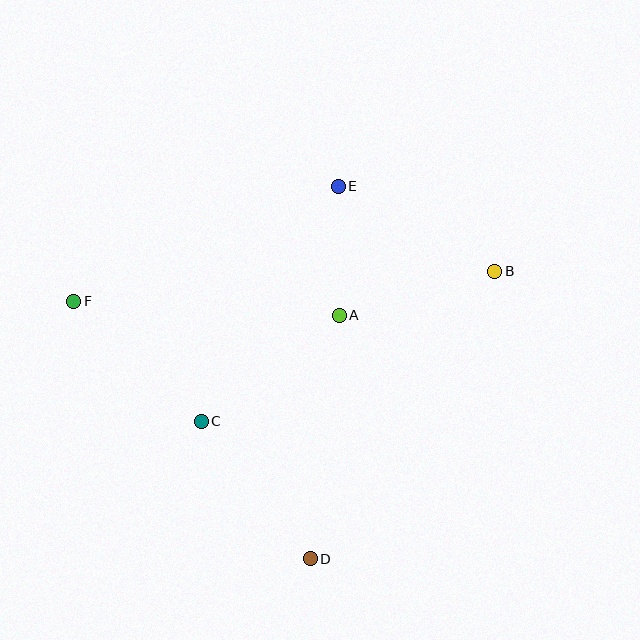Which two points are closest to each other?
Points A and E are closest to each other.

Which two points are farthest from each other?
Points B and F are farthest from each other.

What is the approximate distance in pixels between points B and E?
The distance between B and E is approximately 178 pixels.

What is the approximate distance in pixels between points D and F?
The distance between D and F is approximately 350 pixels.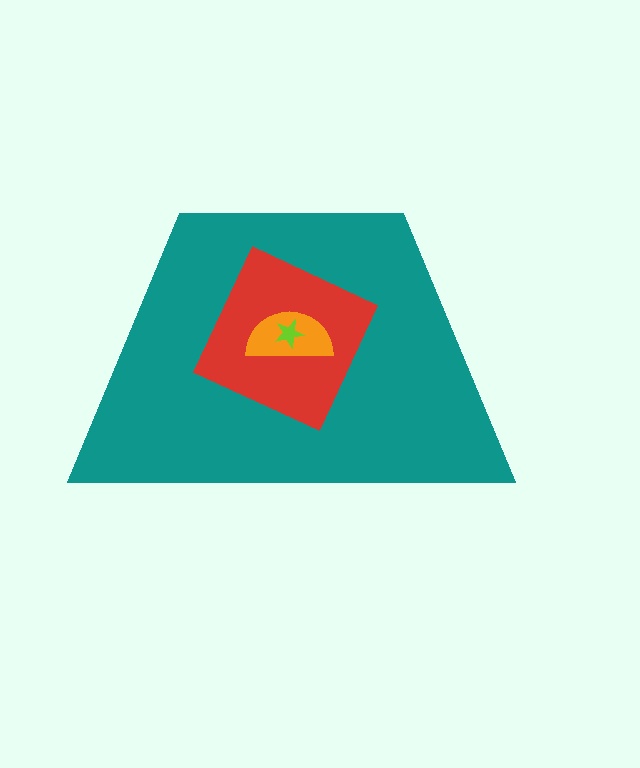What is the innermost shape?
The lime star.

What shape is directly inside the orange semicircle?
The lime star.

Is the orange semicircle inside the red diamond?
Yes.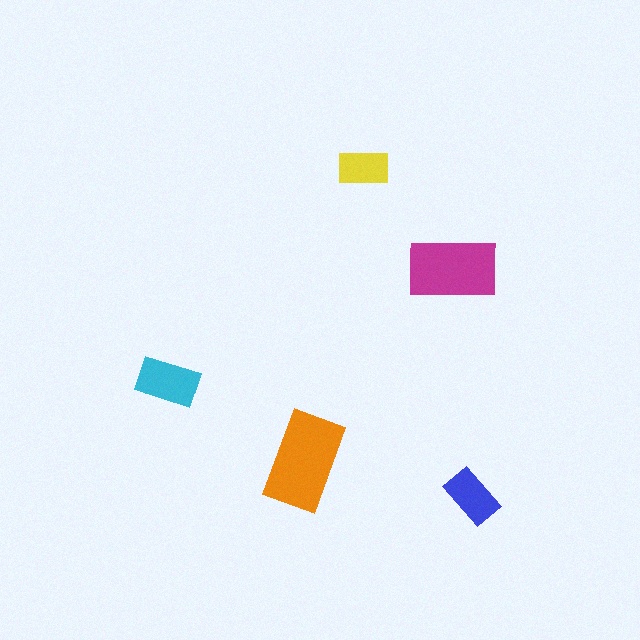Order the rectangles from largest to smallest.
the orange one, the magenta one, the cyan one, the blue one, the yellow one.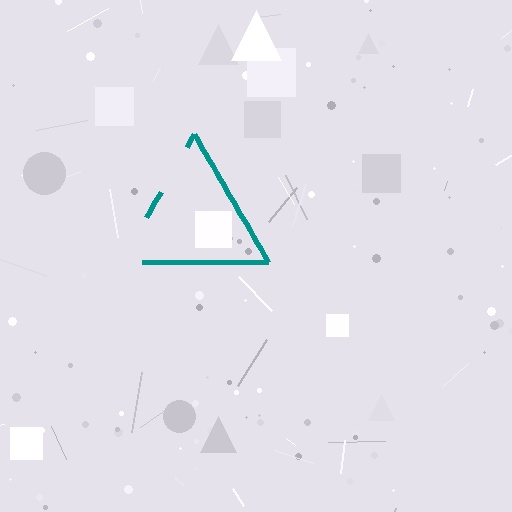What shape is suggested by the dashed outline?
The dashed outline suggests a triangle.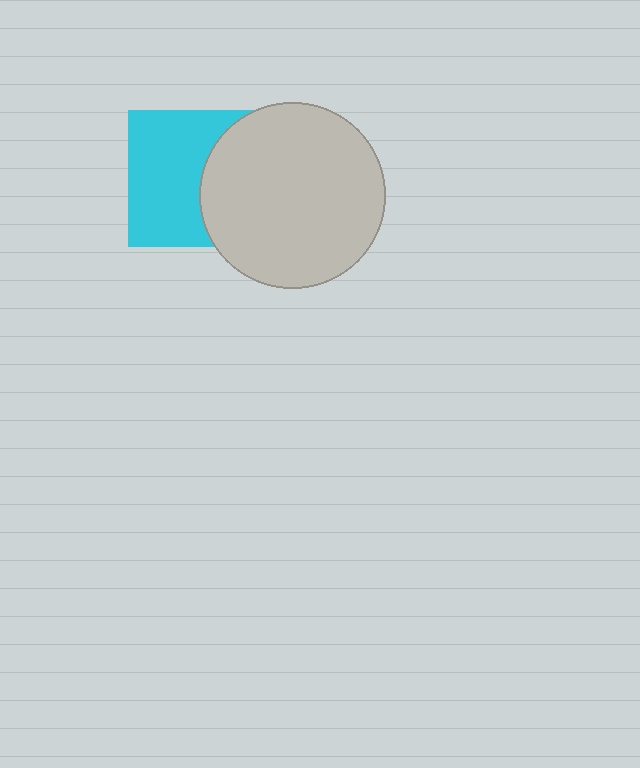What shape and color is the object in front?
The object in front is a light gray circle.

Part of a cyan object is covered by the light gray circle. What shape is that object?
It is a square.